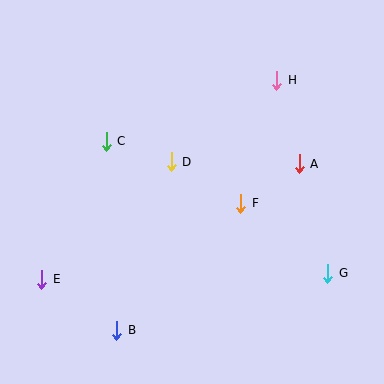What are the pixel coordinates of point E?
Point E is at (42, 279).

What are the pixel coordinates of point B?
Point B is at (117, 330).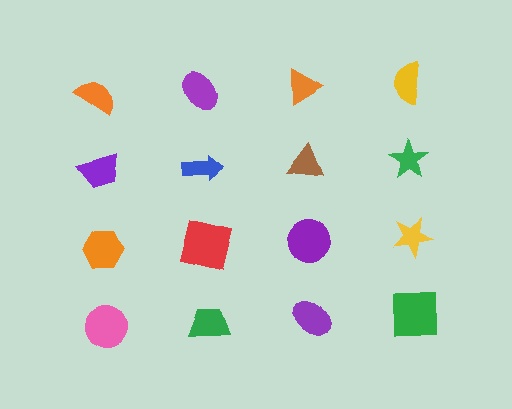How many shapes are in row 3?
4 shapes.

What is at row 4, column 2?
A green trapezoid.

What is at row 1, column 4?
A yellow semicircle.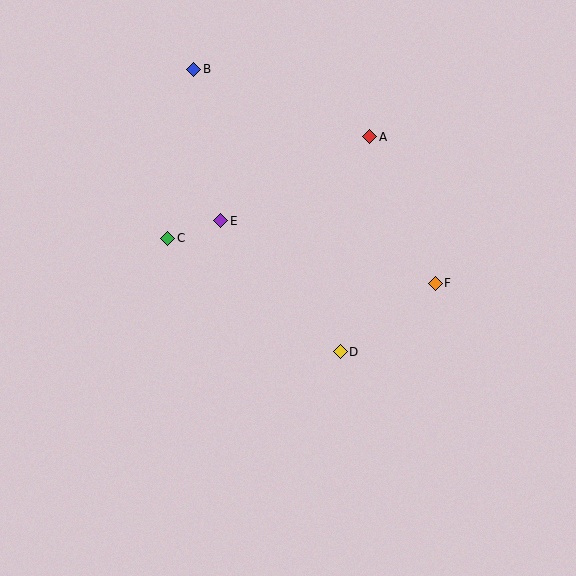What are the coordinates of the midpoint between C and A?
The midpoint between C and A is at (269, 187).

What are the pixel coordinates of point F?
Point F is at (435, 283).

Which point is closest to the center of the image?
Point D at (340, 352) is closest to the center.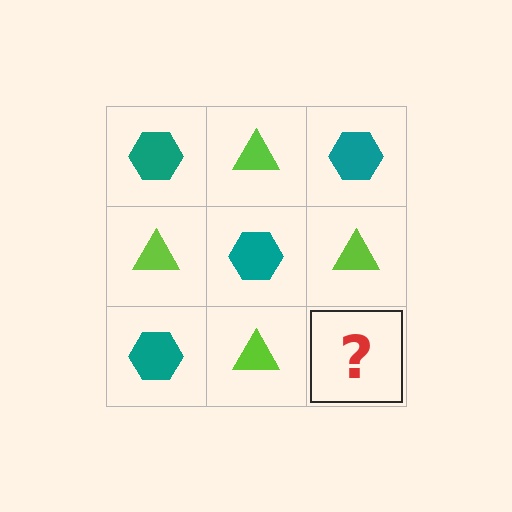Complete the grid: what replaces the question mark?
The question mark should be replaced with a teal hexagon.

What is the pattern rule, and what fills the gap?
The rule is that it alternates teal hexagon and lime triangle in a checkerboard pattern. The gap should be filled with a teal hexagon.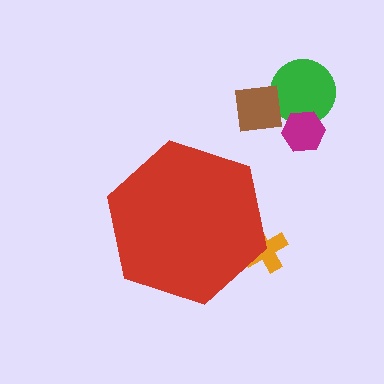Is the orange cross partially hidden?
Yes, the orange cross is partially hidden behind the red hexagon.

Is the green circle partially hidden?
No, the green circle is fully visible.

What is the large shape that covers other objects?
A red hexagon.